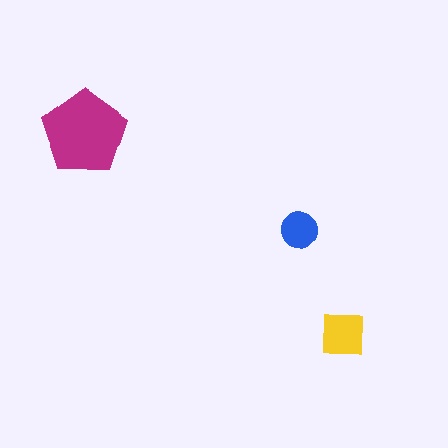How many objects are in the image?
There are 3 objects in the image.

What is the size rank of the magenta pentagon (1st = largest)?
1st.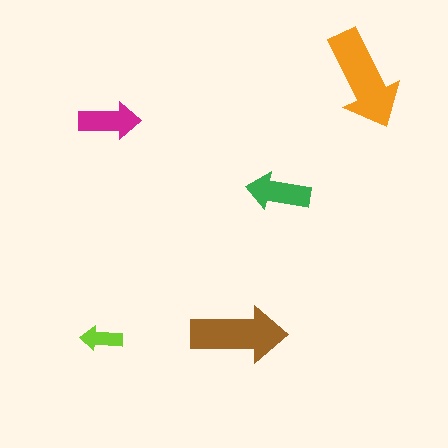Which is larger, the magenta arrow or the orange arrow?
The orange one.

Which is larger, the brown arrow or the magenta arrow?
The brown one.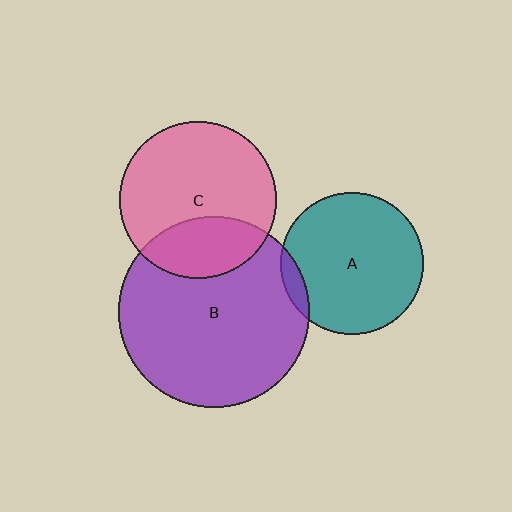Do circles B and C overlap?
Yes.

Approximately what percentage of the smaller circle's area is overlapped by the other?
Approximately 30%.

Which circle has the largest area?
Circle B (purple).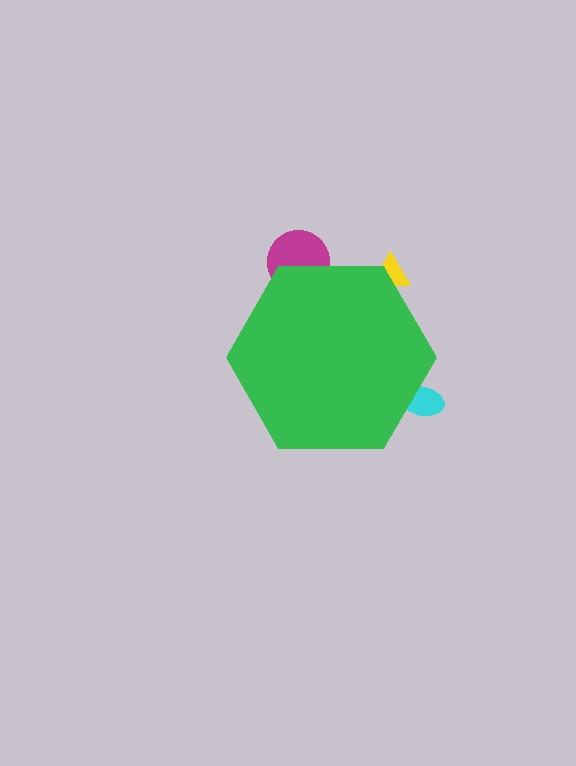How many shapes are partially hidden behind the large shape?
3 shapes are partially hidden.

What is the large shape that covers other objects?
A green hexagon.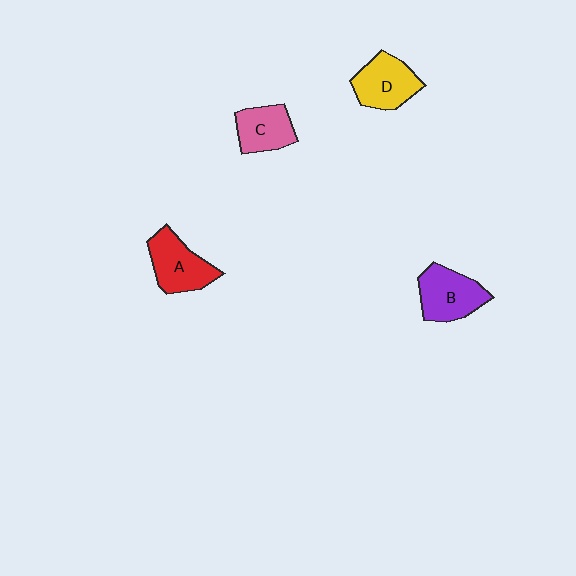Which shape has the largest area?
Shape B (purple).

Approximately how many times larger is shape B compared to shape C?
Approximately 1.3 times.